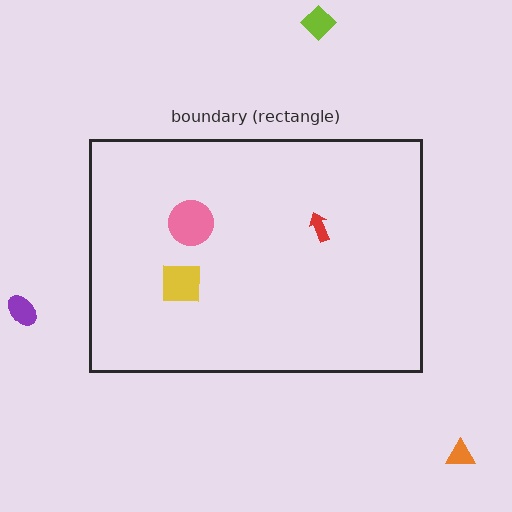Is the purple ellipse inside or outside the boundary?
Outside.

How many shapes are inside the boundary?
3 inside, 3 outside.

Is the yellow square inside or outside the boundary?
Inside.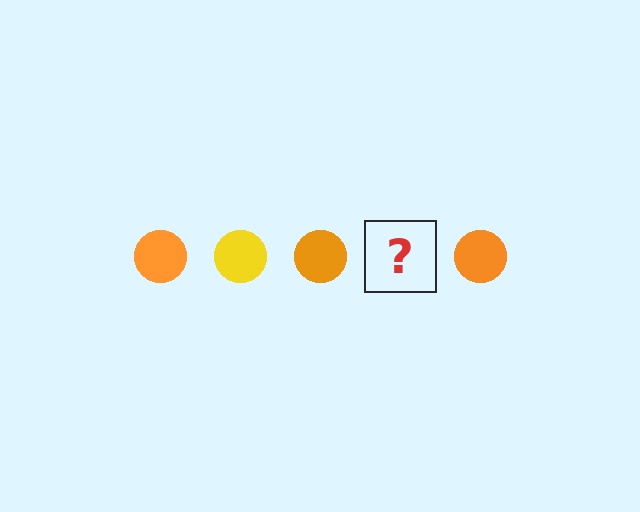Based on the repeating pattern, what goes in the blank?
The blank should be a yellow circle.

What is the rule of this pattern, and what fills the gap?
The rule is that the pattern cycles through orange, yellow circles. The gap should be filled with a yellow circle.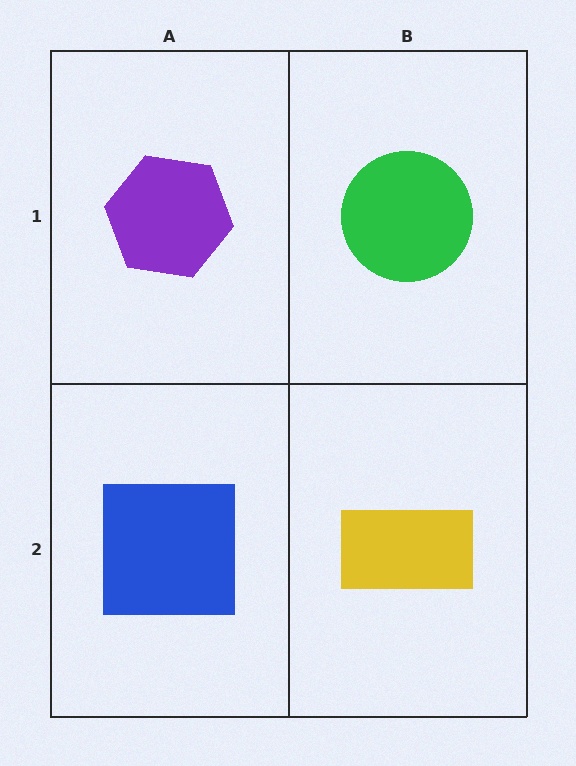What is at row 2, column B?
A yellow rectangle.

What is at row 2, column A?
A blue square.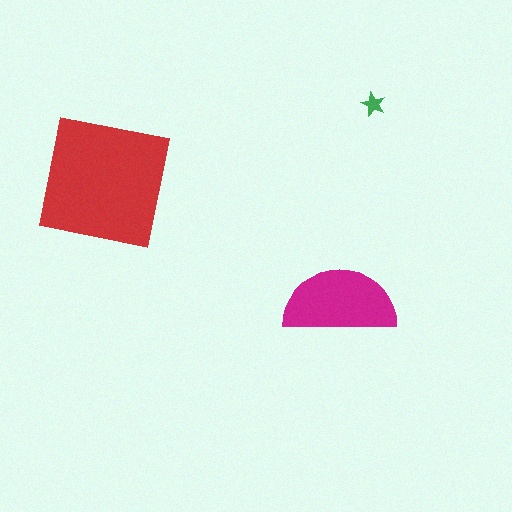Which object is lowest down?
The magenta semicircle is bottommost.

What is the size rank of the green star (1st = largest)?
3rd.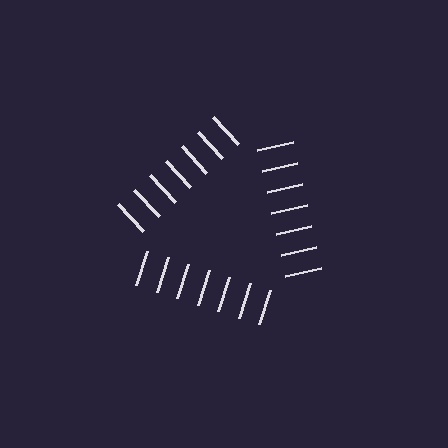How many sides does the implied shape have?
3 sides — the line-ends trace a triangle.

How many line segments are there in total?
21 — 7 along each of the 3 edges.